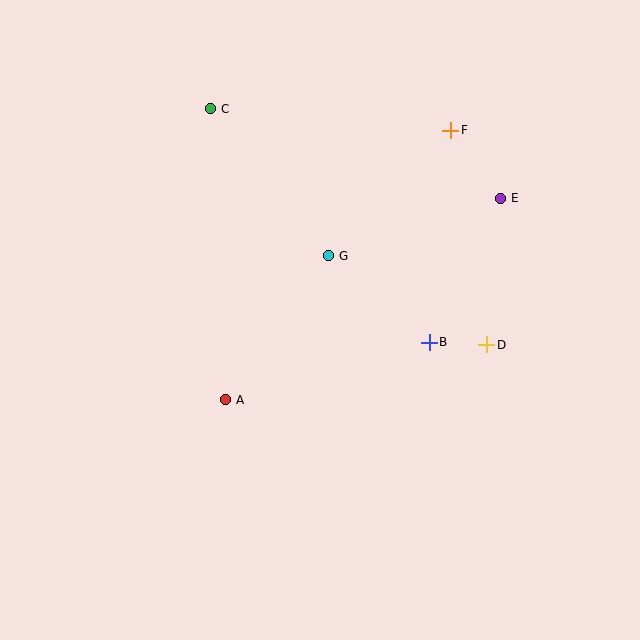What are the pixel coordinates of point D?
Point D is at (487, 345).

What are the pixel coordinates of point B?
Point B is at (429, 342).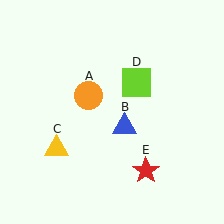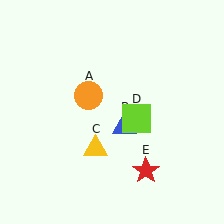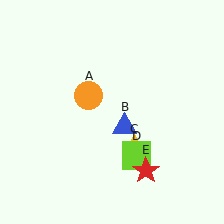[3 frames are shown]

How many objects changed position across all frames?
2 objects changed position: yellow triangle (object C), lime square (object D).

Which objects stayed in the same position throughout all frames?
Orange circle (object A) and blue triangle (object B) and red star (object E) remained stationary.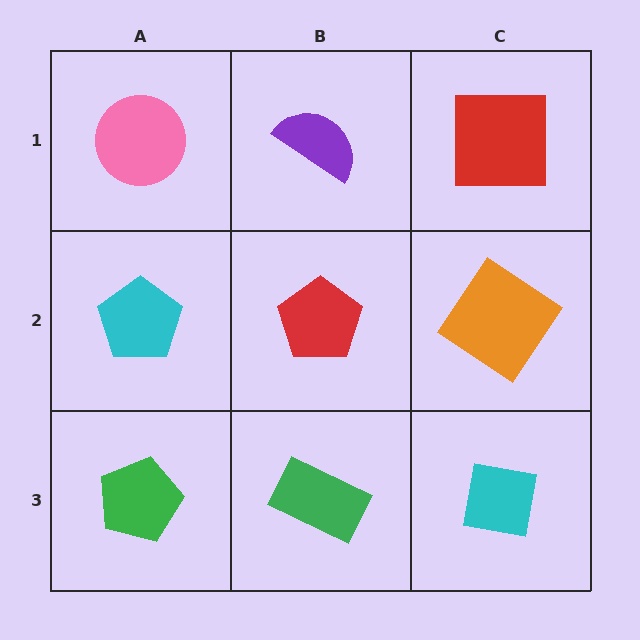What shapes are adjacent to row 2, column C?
A red square (row 1, column C), a cyan square (row 3, column C), a red pentagon (row 2, column B).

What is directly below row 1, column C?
An orange diamond.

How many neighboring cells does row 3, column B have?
3.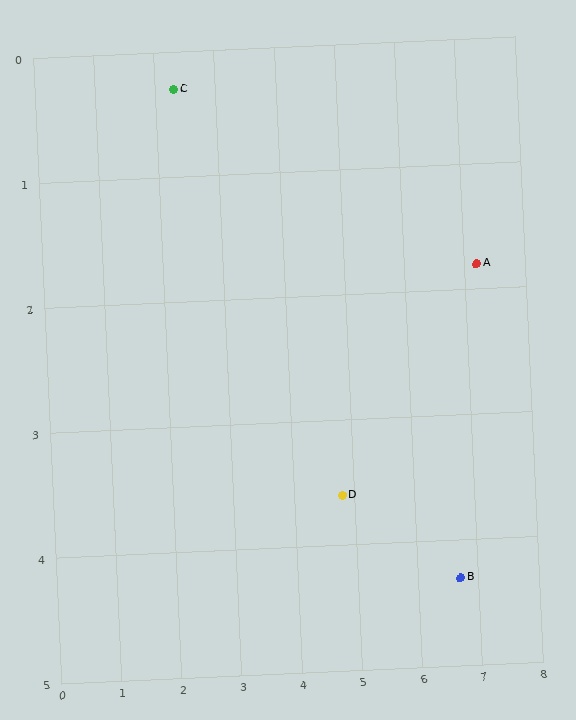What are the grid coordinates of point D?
Point D is at approximately (4.8, 3.6).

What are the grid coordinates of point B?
Point B is at approximately (6.7, 4.3).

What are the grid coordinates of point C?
Point C is at approximately (2.3, 0.3).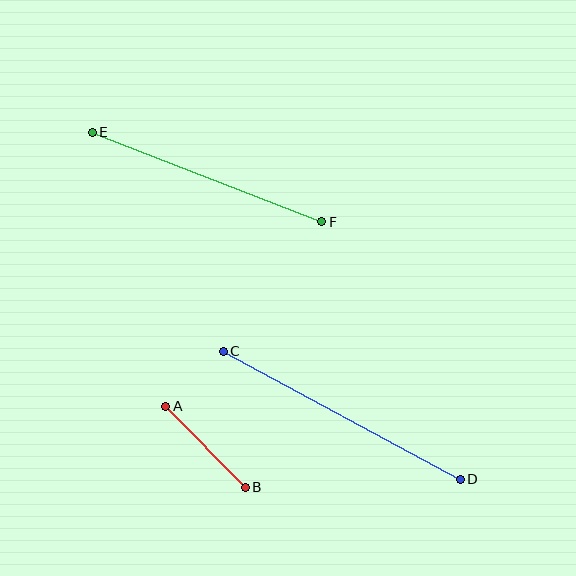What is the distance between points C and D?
The distance is approximately 269 pixels.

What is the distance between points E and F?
The distance is approximately 246 pixels.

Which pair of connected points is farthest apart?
Points C and D are farthest apart.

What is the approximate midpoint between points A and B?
The midpoint is at approximately (205, 447) pixels.